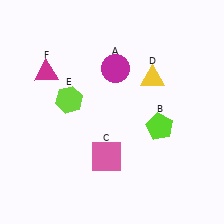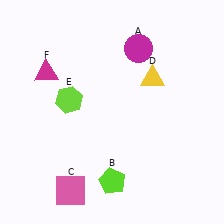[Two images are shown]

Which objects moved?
The objects that moved are: the magenta circle (A), the lime pentagon (B), the pink square (C).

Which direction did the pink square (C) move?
The pink square (C) moved left.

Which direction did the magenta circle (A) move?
The magenta circle (A) moved right.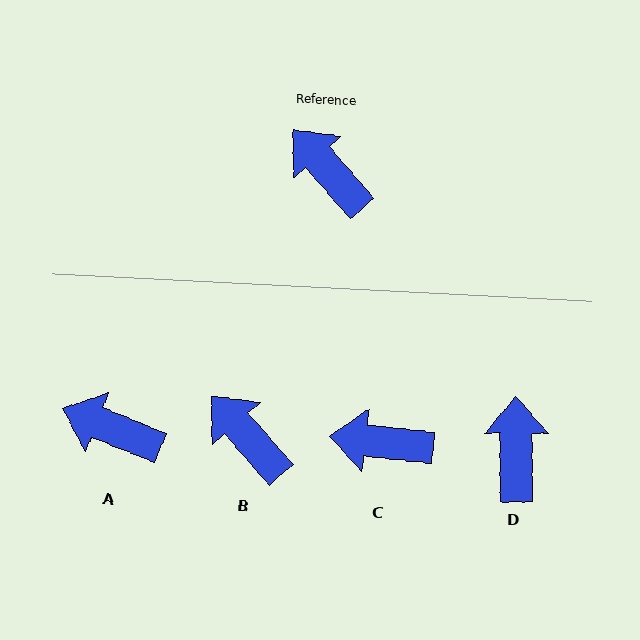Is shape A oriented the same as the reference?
No, it is off by about 27 degrees.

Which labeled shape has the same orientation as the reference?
B.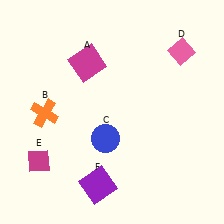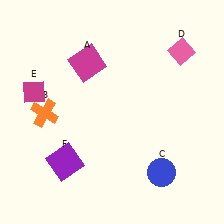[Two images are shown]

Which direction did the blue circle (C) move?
The blue circle (C) moved right.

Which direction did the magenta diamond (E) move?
The magenta diamond (E) moved up.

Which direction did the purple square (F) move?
The purple square (F) moved left.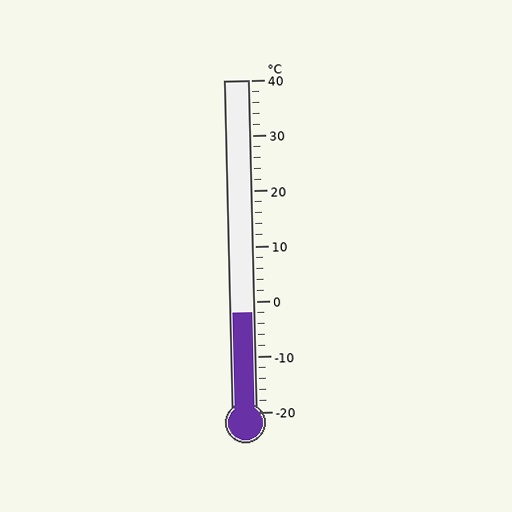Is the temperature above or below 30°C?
The temperature is below 30°C.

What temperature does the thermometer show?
The thermometer shows approximately -2°C.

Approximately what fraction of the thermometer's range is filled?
The thermometer is filled to approximately 30% of its range.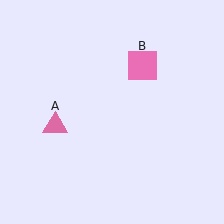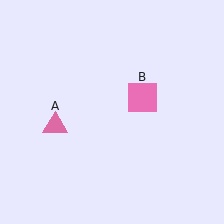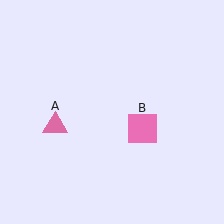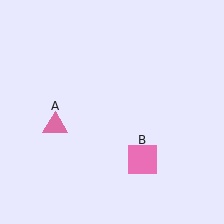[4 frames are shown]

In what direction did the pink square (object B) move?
The pink square (object B) moved down.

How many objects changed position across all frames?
1 object changed position: pink square (object B).